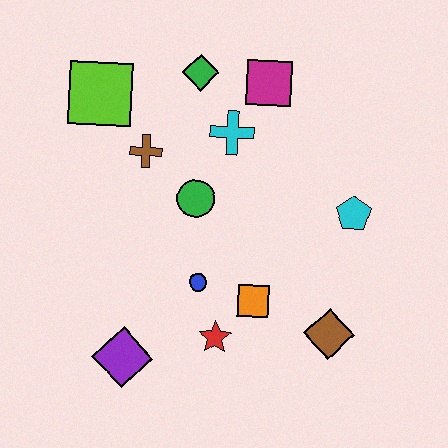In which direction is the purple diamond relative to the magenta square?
The purple diamond is below the magenta square.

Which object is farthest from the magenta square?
The purple diamond is farthest from the magenta square.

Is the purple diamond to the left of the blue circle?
Yes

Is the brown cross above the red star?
Yes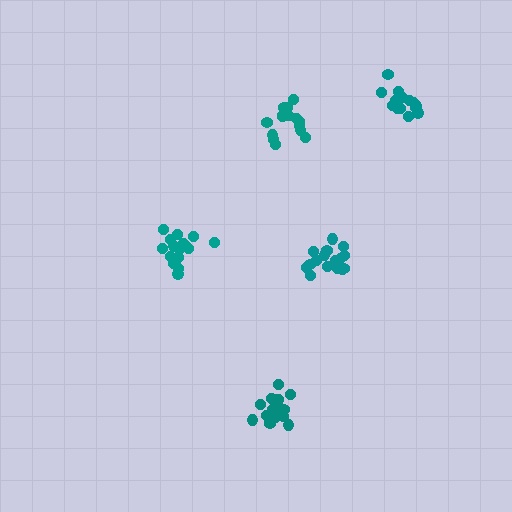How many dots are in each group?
Group 1: 16 dots, Group 2: 15 dots, Group 3: 15 dots, Group 4: 18 dots, Group 5: 17 dots (81 total).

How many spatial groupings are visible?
There are 5 spatial groupings.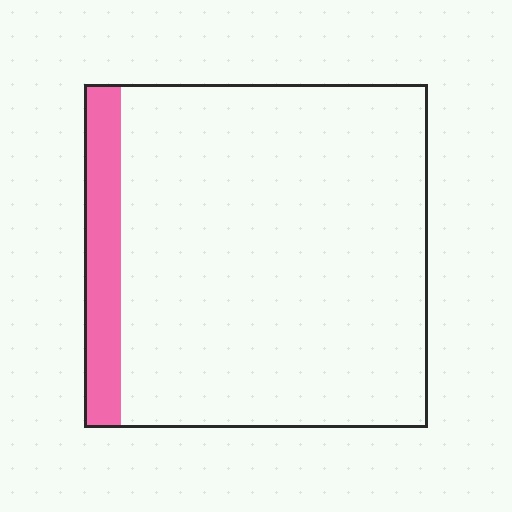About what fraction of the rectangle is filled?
About one tenth (1/10).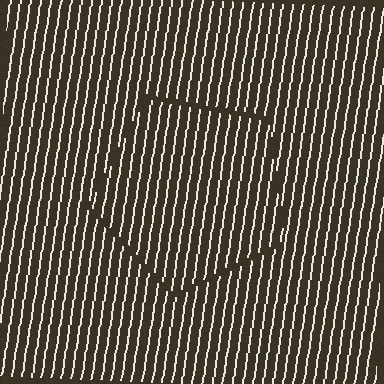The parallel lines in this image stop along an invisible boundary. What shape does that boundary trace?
An illusory pentagon. The interior of the shape contains the same grating, shifted by half a period — the contour is defined by the phase discontinuity where line-ends from the inner and outer gratings abut.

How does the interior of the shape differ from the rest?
The interior of the shape contains the same grating, shifted by half a period — the contour is defined by the phase discontinuity where line-ends from the inner and outer gratings abut.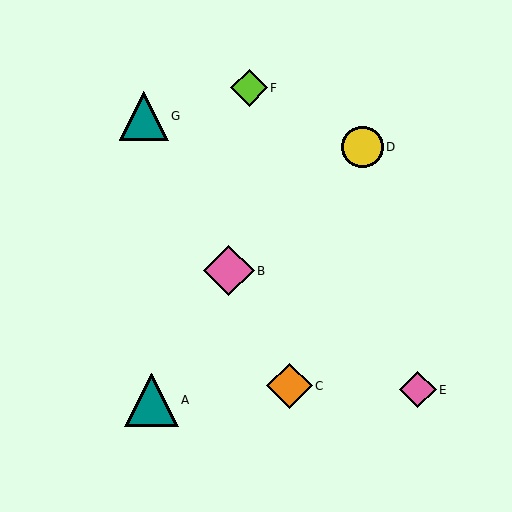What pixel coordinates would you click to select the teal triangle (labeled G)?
Click at (144, 116) to select the teal triangle G.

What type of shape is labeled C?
Shape C is an orange diamond.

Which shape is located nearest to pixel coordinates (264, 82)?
The lime diamond (labeled F) at (249, 88) is nearest to that location.